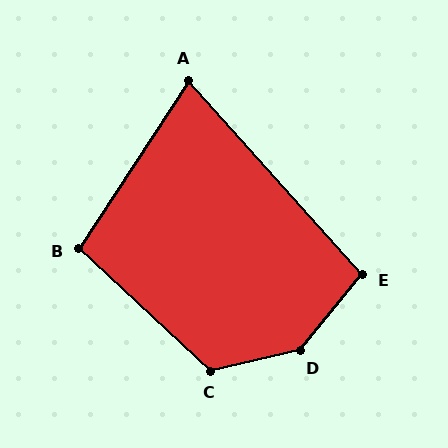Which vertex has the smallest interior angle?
A, at approximately 75 degrees.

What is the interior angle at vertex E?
Approximately 99 degrees (obtuse).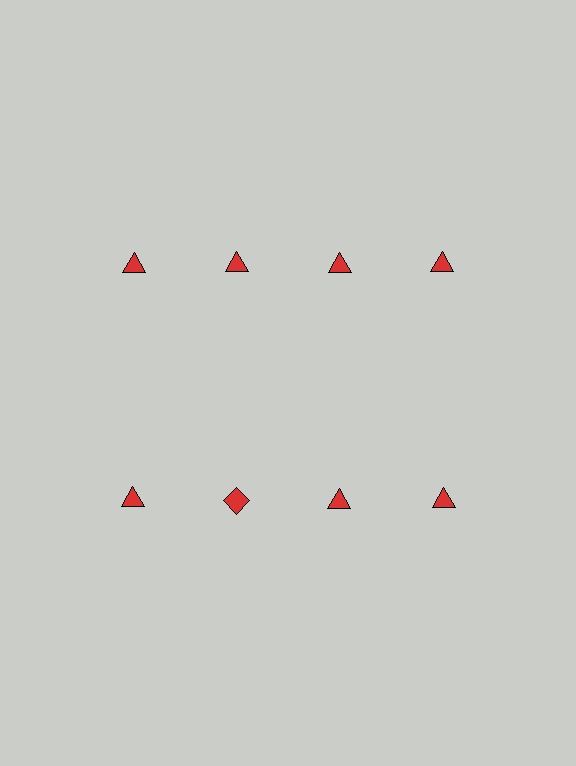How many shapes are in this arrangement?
There are 8 shapes arranged in a grid pattern.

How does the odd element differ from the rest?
It has a different shape: diamond instead of triangle.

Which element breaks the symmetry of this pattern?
The red diamond in the second row, second from left column breaks the symmetry. All other shapes are red triangles.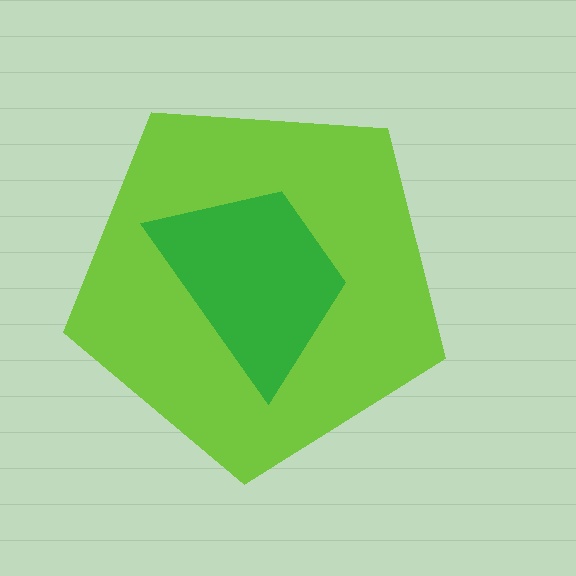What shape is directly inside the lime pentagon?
The green trapezoid.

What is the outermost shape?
The lime pentagon.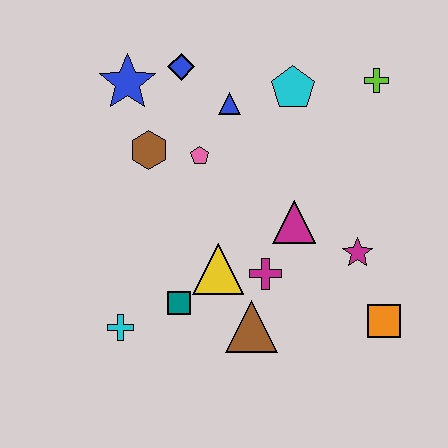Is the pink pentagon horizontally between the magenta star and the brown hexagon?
Yes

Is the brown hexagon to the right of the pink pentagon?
No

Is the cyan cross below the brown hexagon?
Yes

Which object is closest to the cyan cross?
The teal square is closest to the cyan cross.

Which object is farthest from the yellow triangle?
The lime cross is farthest from the yellow triangle.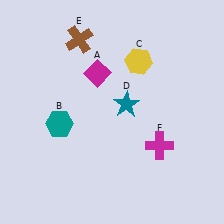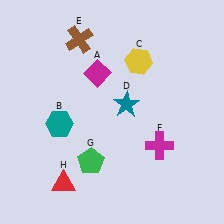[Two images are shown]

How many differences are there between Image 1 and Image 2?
There are 2 differences between the two images.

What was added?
A green pentagon (G), a red triangle (H) were added in Image 2.